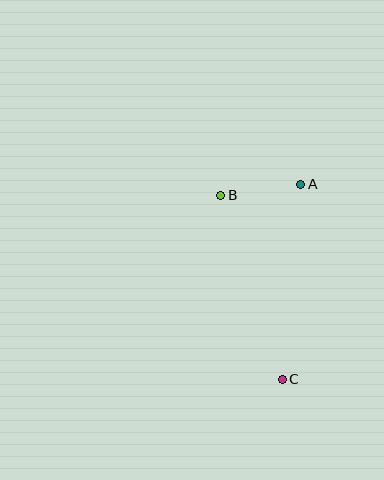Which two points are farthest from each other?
Points A and C are farthest from each other.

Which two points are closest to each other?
Points A and B are closest to each other.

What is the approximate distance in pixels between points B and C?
The distance between B and C is approximately 194 pixels.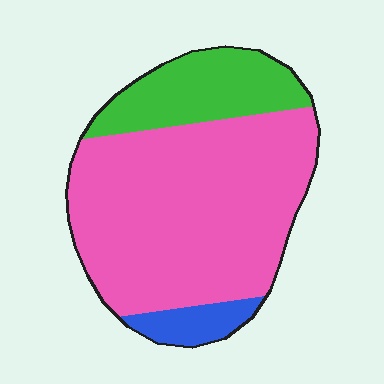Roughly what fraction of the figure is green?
Green takes up about one fifth (1/5) of the figure.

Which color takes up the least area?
Blue, at roughly 5%.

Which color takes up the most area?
Pink, at roughly 70%.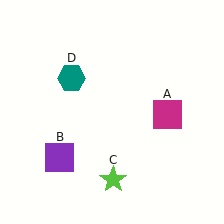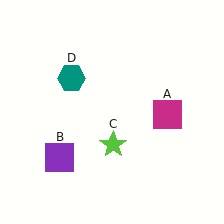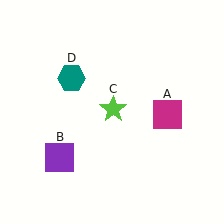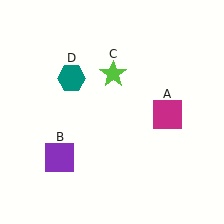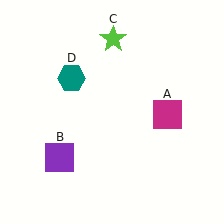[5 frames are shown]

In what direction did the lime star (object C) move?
The lime star (object C) moved up.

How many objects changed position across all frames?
1 object changed position: lime star (object C).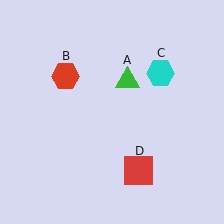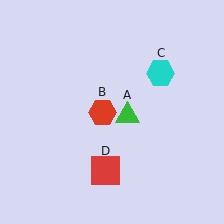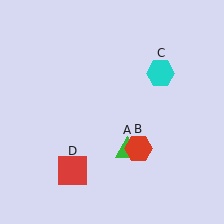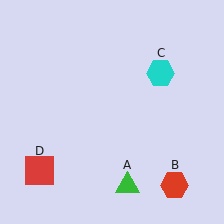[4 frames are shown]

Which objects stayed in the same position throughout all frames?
Cyan hexagon (object C) remained stationary.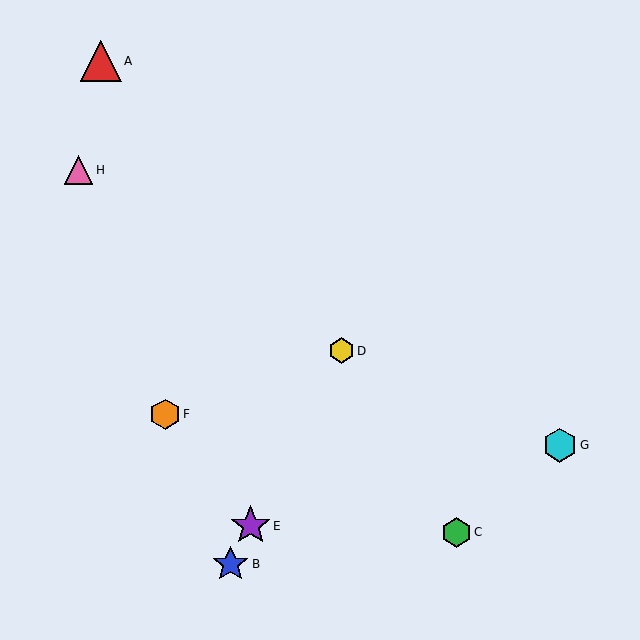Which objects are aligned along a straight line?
Objects B, D, E are aligned along a straight line.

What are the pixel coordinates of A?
Object A is at (101, 61).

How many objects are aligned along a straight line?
3 objects (B, D, E) are aligned along a straight line.